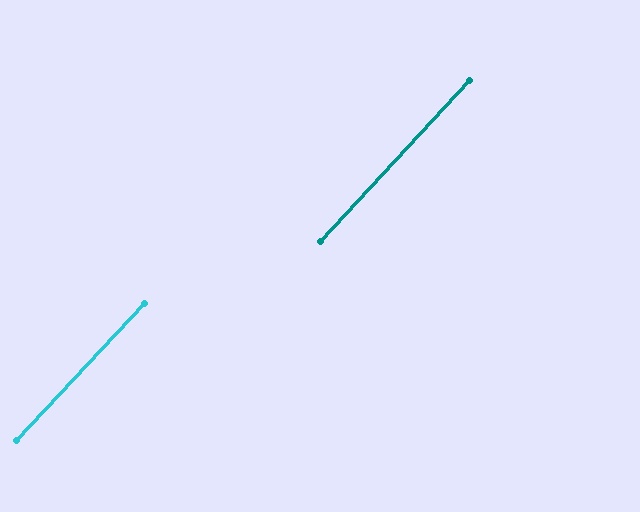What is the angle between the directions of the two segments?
Approximately 0 degrees.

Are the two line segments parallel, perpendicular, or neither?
Parallel — their directions differ by only 0.4°.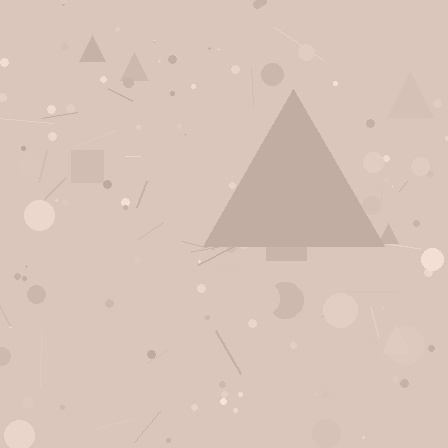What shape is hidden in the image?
A triangle is hidden in the image.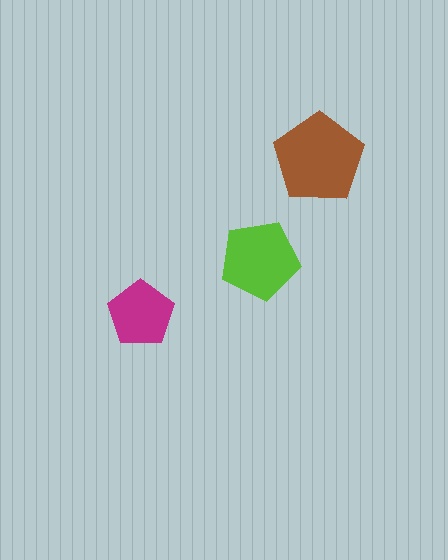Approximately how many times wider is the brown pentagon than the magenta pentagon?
About 1.5 times wider.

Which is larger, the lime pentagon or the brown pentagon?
The brown one.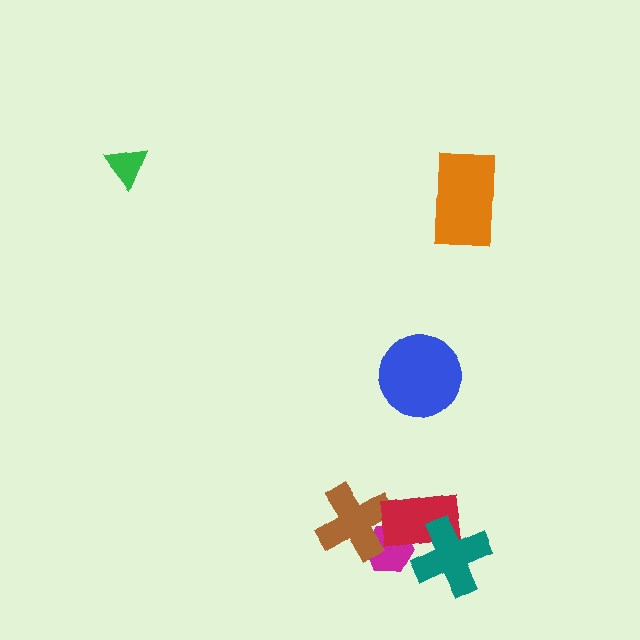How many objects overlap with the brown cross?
2 objects overlap with the brown cross.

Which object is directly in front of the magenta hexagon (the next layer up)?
The brown cross is directly in front of the magenta hexagon.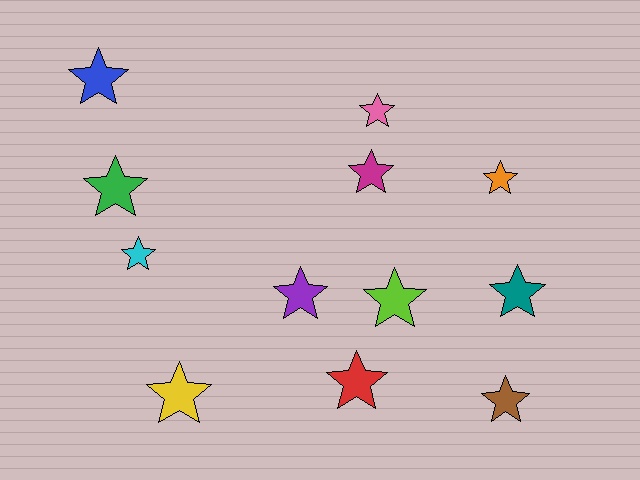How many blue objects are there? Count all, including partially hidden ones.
There is 1 blue object.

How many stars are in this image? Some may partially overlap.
There are 12 stars.